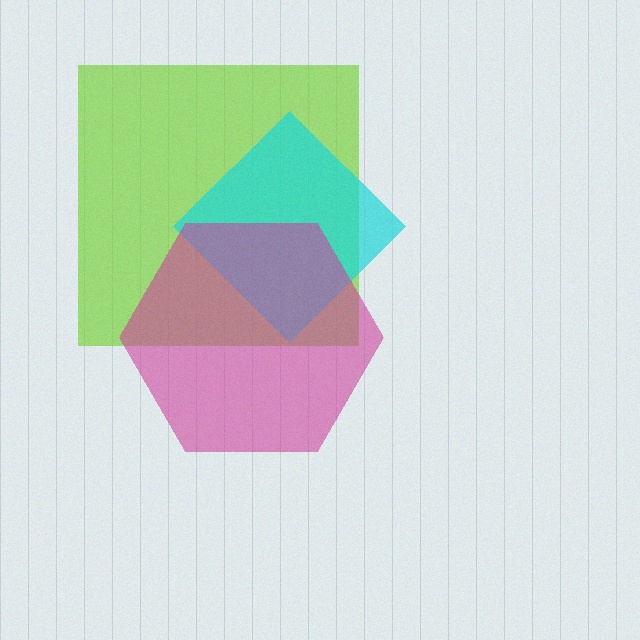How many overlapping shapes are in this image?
There are 3 overlapping shapes in the image.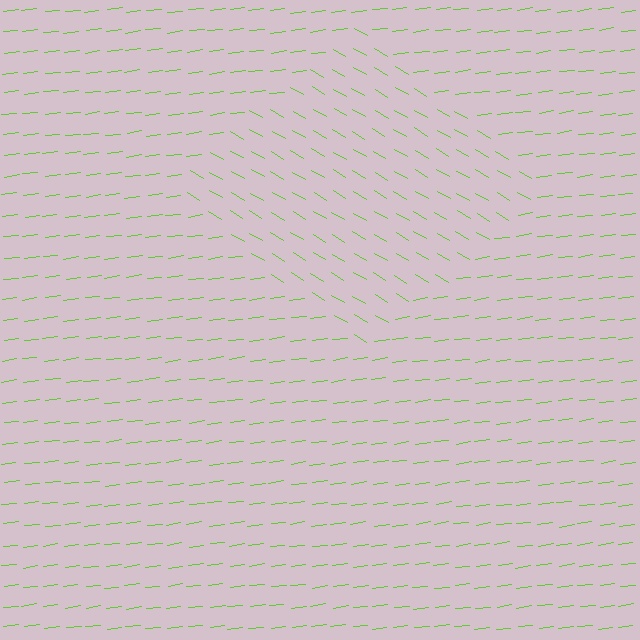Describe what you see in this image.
The image is filled with small lime line segments. A diamond region in the image has lines oriented differently from the surrounding lines, creating a visible texture boundary.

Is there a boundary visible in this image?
Yes, there is a texture boundary formed by a change in line orientation.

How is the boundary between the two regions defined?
The boundary is defined purely by a change in line orientation (approximately 38 degrees difference). All lines are the same color and thickness.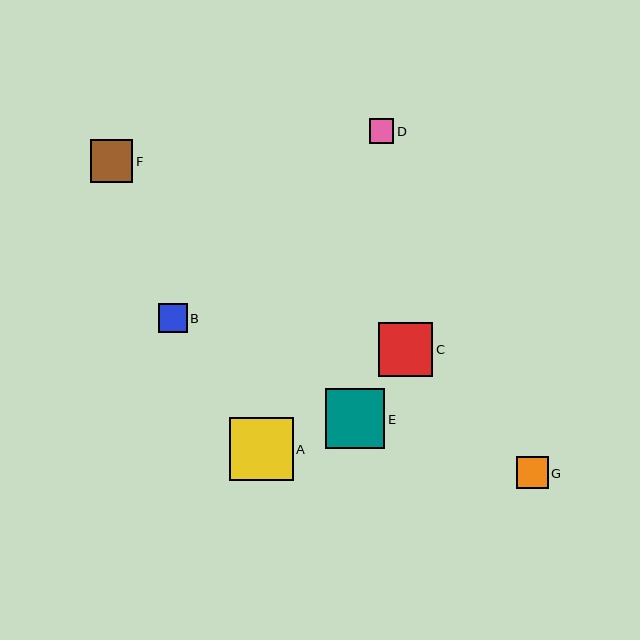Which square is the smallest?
Square D is the smallest with a size of approximately 25 pixels.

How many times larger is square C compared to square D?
Square C is approximately 2.2 times the size of square D.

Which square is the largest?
Square A is the largest with a size of approximately 63 pixels.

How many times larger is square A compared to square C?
Square A is approximately 1.2 times the size of square C.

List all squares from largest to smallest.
From largest to smallest: A, E, C, F, G, B, D.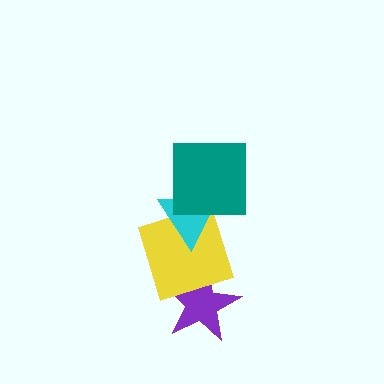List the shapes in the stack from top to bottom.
From top to bottom: the teal square, the cyan triangle, the yellow square, the purple star.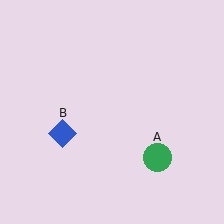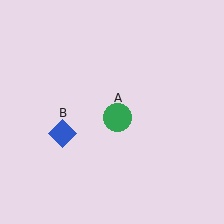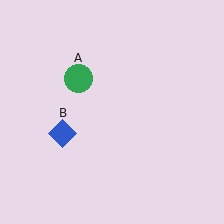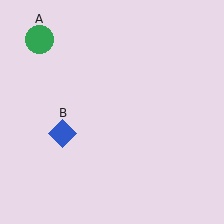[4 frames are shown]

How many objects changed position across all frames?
1 object changed position: green circle (object A).